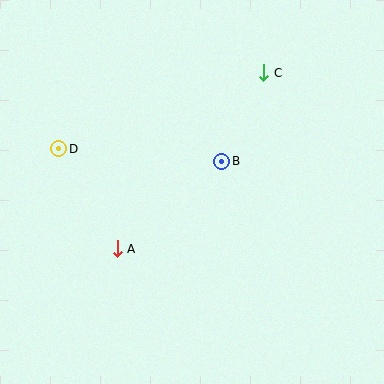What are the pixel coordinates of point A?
Point A is at (117, 249).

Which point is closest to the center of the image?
Point B at (222, 161) is closest to the center.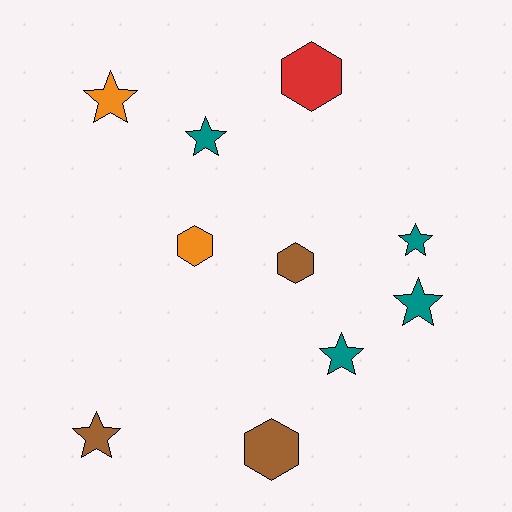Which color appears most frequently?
Teal, with 4 objects.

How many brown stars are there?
There is 1 brown star.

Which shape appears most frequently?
Star, with 6 objects.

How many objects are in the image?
There are 10 objects.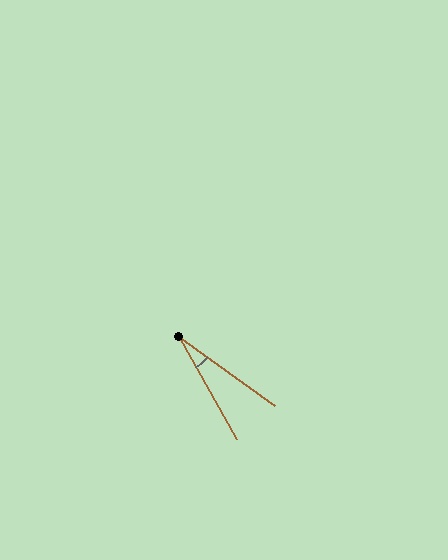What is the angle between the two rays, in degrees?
Approximately 25 degrees.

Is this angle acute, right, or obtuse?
It is acute.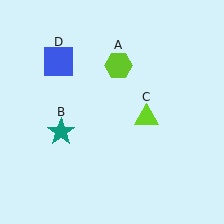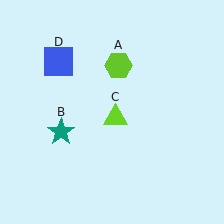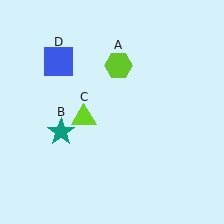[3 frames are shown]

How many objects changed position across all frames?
1 object changed position: lime triangle (object C).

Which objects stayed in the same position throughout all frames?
Lime hexagon (object A) and teal star (object B) and blue square (object D) remained stationary.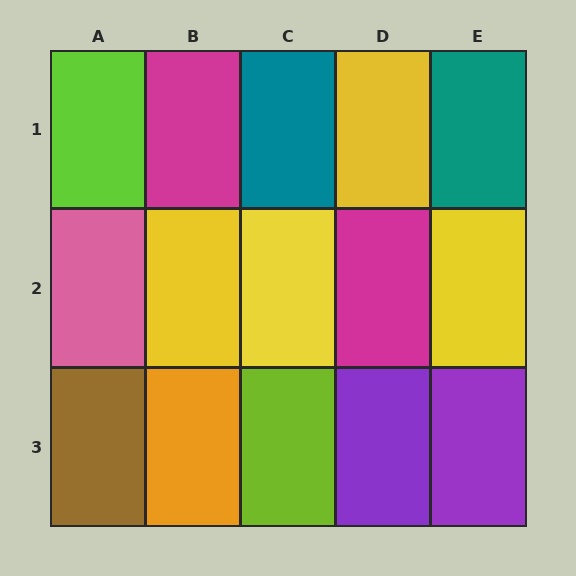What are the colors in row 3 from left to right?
Brown, orange, lime, purple, purple.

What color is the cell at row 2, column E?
Yellow.